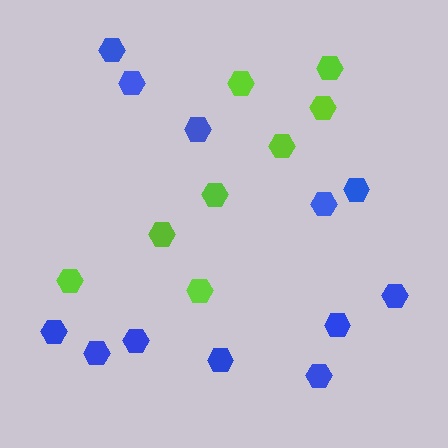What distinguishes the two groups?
There are 2 groups: one group of blue hexagons (12) and one group of lime hexagons (8).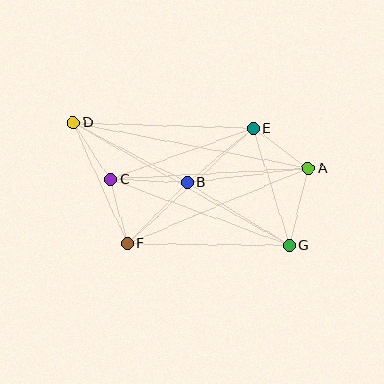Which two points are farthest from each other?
Points D and G are farthest from each other.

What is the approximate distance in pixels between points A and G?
The distance between A and G is approximately 79 pixels.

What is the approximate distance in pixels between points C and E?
The distance between C and E is approximately 152 pixels.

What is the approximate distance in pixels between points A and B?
The distance between A and B is approximately 122 pixels.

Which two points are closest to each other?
Points C and F are closest to each other.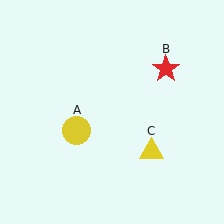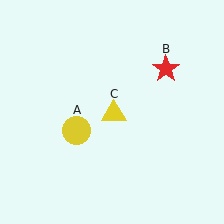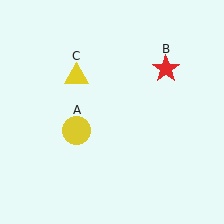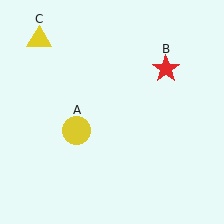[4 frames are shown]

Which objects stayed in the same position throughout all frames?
Yellow circle (object A) and red star (object B) remained stationary.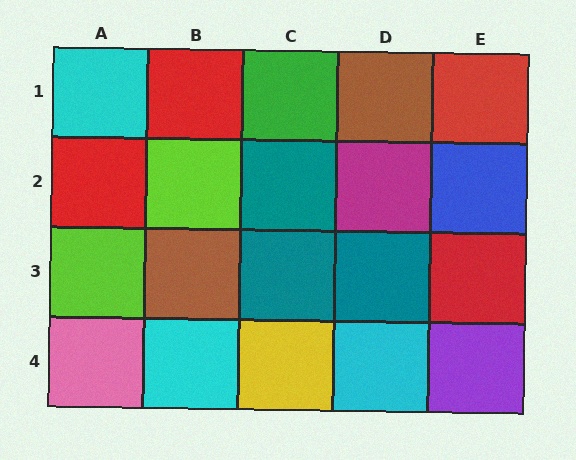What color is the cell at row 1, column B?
Red.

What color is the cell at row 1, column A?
Cyan.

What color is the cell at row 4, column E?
Purple.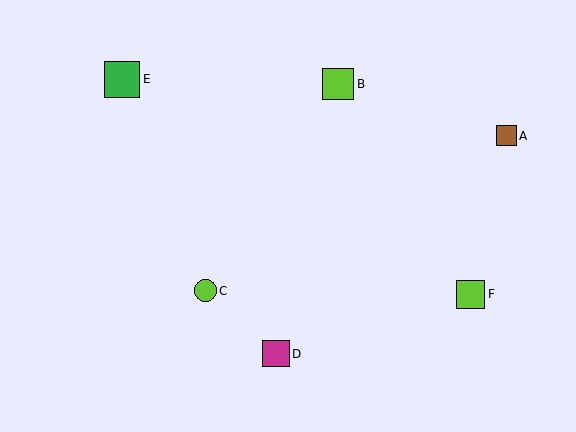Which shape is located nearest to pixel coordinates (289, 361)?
The magenta square (labeled D) at (276, 354) is nearest to that location.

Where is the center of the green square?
The center of the green square is at (122, 79).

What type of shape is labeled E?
Shape E is a green square.